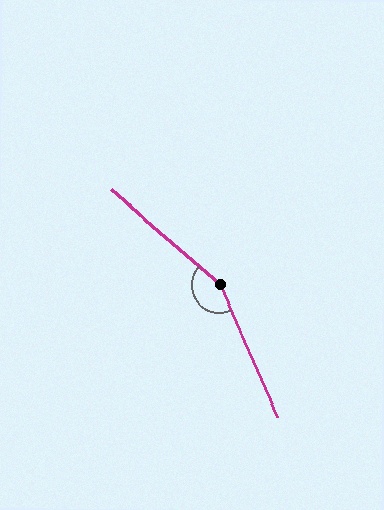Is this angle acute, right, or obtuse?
It is obtuse.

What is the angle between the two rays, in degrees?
Approximately 155 degrees.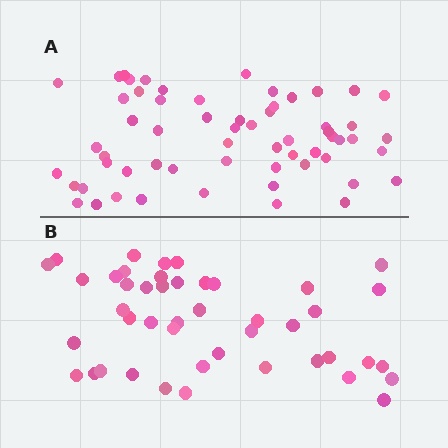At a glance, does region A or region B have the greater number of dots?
Region A (the top region) has more dots.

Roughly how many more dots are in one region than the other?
Region A has approximately 15 more dots than region B.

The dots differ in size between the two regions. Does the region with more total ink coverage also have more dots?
No. Region B has more total ink coverage because its dots are larger, but region A actually contains more individual dots. Total area can be misleading — the number of items is what matters here.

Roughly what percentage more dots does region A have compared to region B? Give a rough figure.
About 35% more.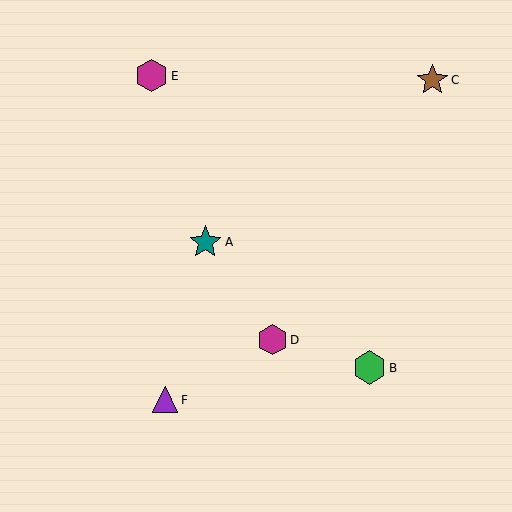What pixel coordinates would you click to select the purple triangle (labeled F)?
Click at (165, 400) to select the purple triangle F.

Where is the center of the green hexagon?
The center of the green hexagon is at (369, 368).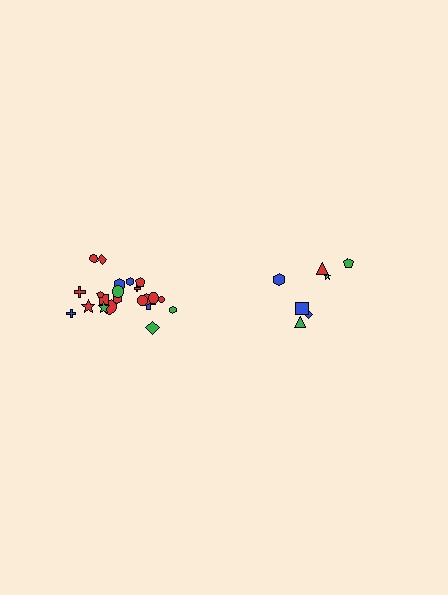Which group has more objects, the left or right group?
The left group.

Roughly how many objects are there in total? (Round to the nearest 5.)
Roughly 30 objects in total.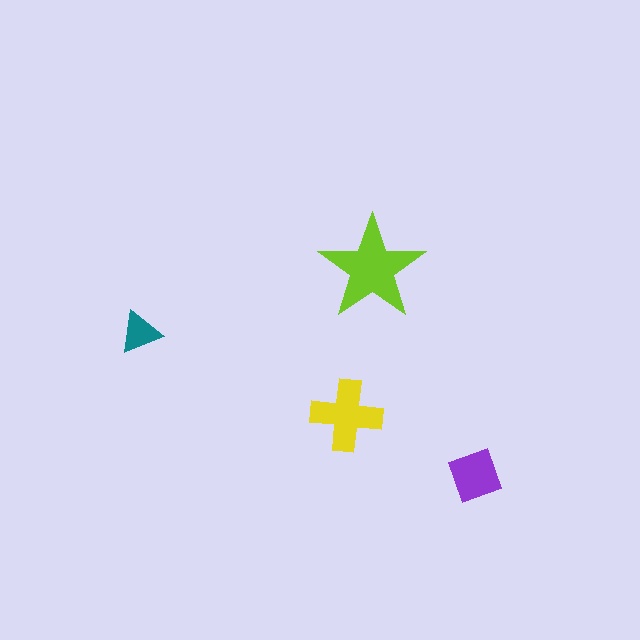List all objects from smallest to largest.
The teal triangle, the purple diamond, the yellow cross, the lime star.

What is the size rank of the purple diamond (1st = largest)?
3rd.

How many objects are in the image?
There are 4 objects in the image.